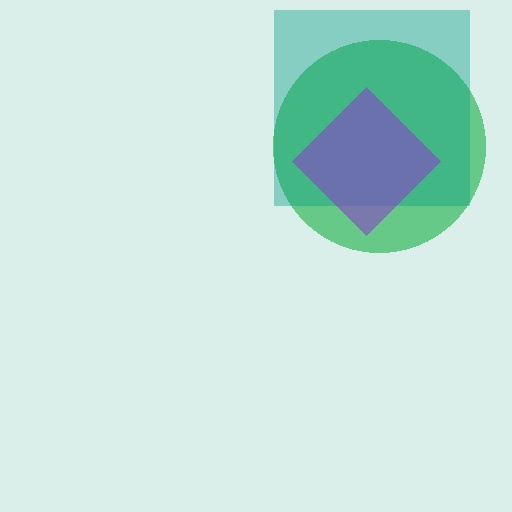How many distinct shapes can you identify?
There are 3 distinct shapes: a green circle, a teal square, a purple diamond.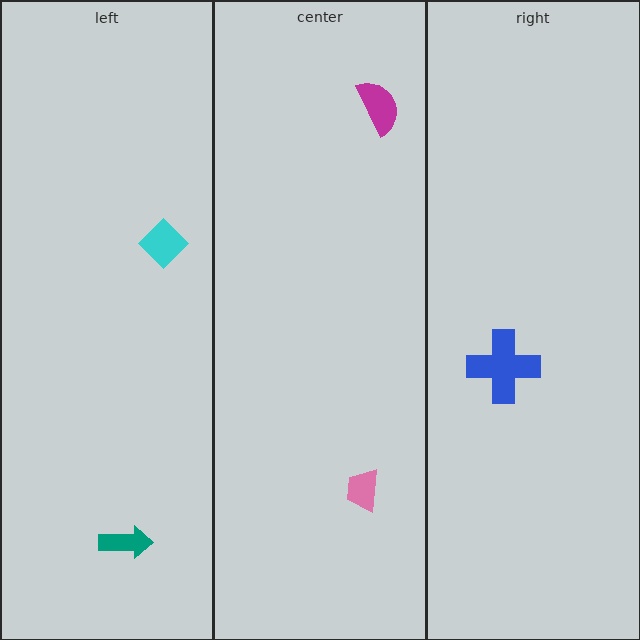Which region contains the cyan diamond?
The left region.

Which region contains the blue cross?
The right region.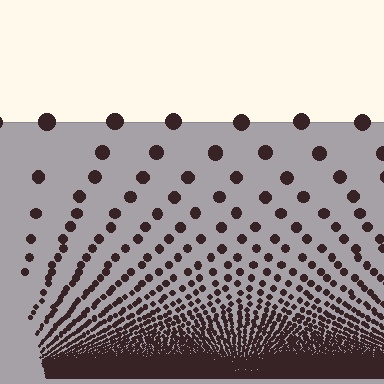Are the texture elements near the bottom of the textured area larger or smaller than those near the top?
Smaller. The gradient is inverted — elements near the bottom are smaller and denser.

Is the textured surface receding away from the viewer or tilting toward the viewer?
The surface appears to tilt toward the viewer. Texture elements get larger and sparser toward the top.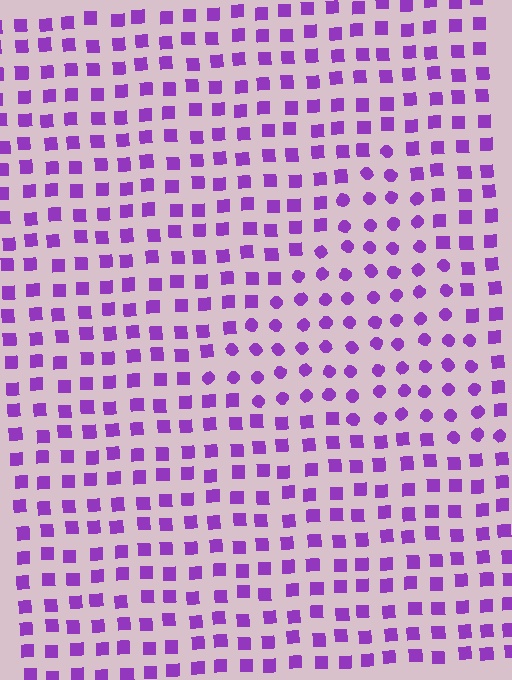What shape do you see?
I see a triangle.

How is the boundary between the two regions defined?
The boundary is defined by a change in element shape: circles inside vs. squares outside. All elements share the same color and spacing.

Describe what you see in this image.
The image is filled with small purple elements arranged in a uniform grid. A triangle-shaped region contains circles, while the surrounding area contains squares. The boundary is defined purely by the change in element shape.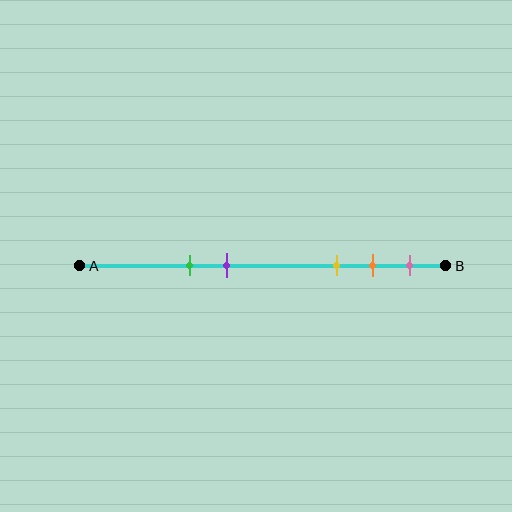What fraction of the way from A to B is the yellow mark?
The yellow mark is approximately 70% (0.7) of the way from A to B.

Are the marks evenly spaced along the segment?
No, the marks are not evenly spaced.